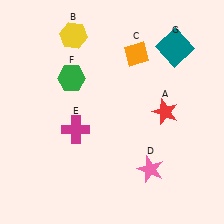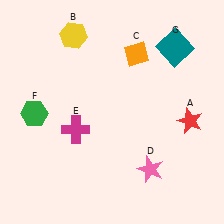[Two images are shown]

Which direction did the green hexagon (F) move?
The green hexagon (F) moved left.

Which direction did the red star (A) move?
The red star (A) moved right.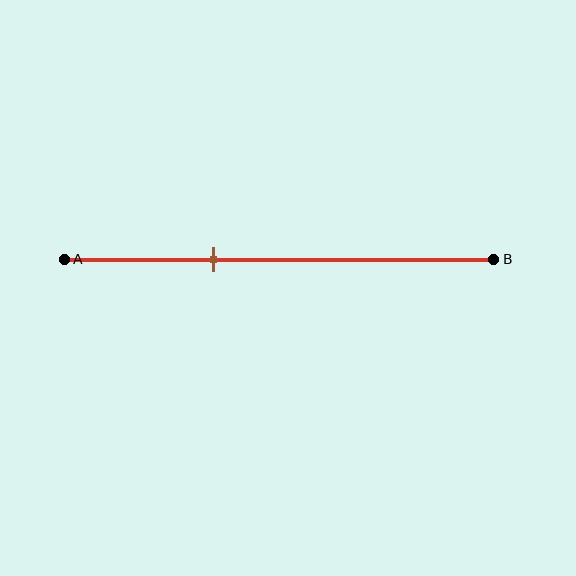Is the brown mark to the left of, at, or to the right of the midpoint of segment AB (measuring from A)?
The brown mark is to the left of the midpoint of segment AB.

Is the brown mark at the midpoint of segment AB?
No, the mark is at about 35% from A, not at the 50% midpoint.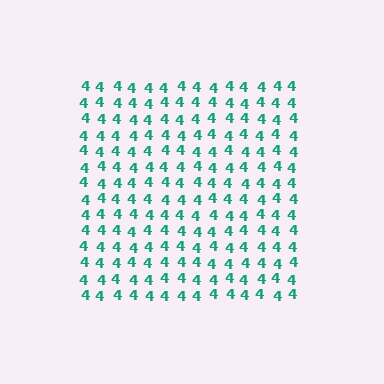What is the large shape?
The large shape is a square.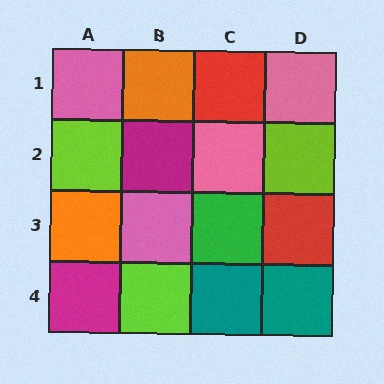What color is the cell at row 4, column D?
Teal.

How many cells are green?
1 cell is green.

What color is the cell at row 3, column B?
Pink.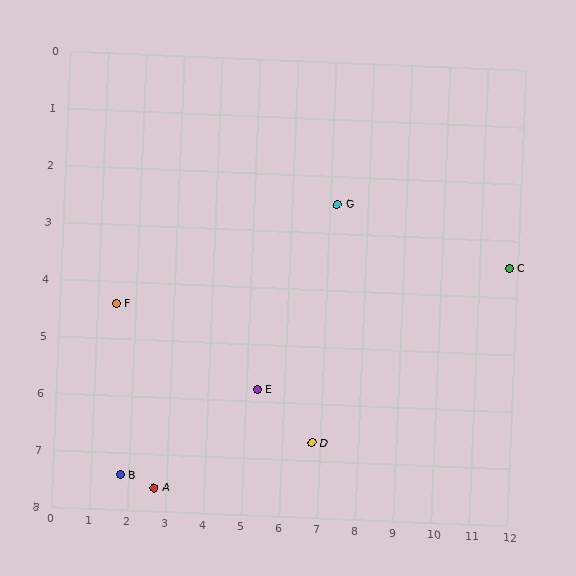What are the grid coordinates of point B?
Point B is at approximately (1.8, 7.4).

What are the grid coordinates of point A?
Point A is at approximately (2.7, 7.6).